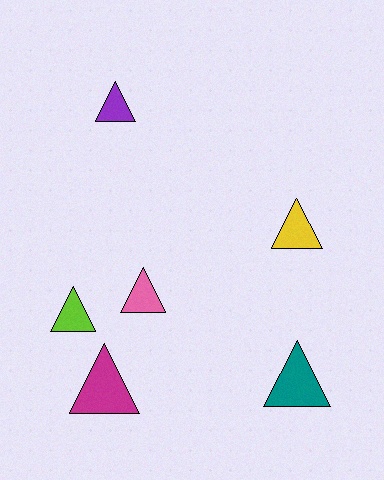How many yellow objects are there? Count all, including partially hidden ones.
There is 1 yellow object.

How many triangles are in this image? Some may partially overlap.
There are 6 triangles.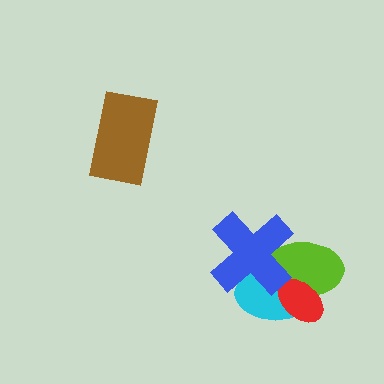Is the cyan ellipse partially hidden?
Yes, it is partially covered by another shape.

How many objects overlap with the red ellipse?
2 objects overlap with the red ellipse.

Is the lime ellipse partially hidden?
Yes, it is partially covered by another shape.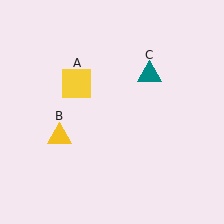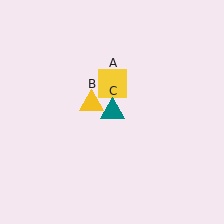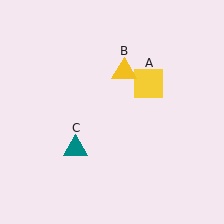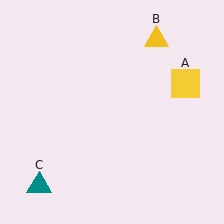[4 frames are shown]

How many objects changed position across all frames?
3 objects changed position: yellow square (object A), yellow triangle (object B), teal triangle (object C).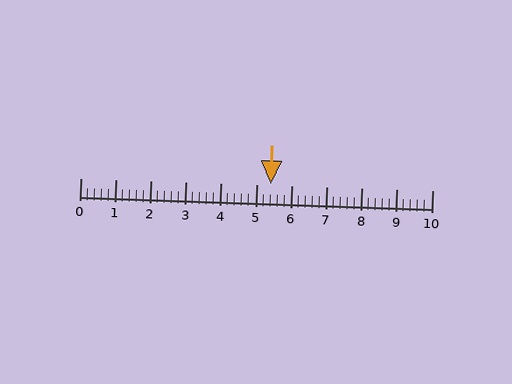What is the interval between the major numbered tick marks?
The major tick marks are spaced 1 units apart.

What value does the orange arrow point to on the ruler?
The orange arrow points to approximately 5.4.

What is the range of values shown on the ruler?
The ruler shows values from 0 to 10.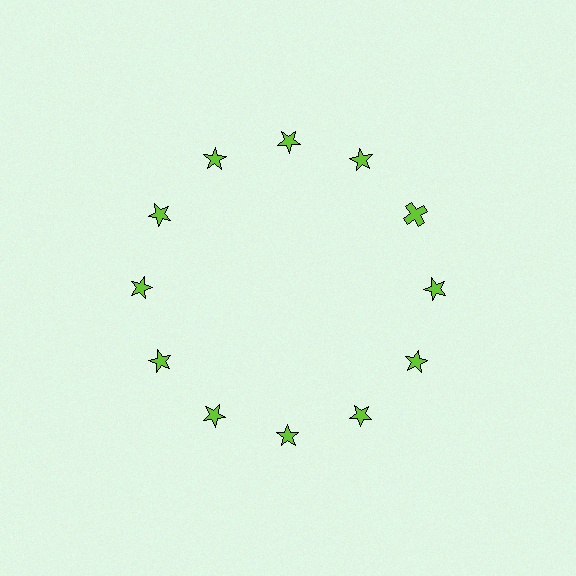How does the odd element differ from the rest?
It has a different shape: cross instead of star.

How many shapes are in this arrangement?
There are 12 shapes arranged in a ring pattern.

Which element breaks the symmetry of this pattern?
The lime cross at roughly the 2 o'clock position breaks the symmetry. All other shapes are lime stars.